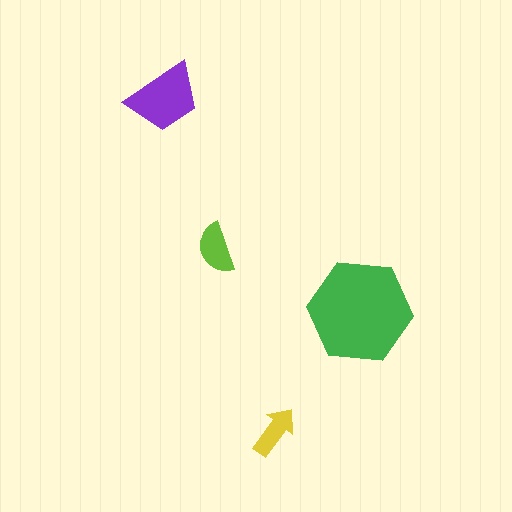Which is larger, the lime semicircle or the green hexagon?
The green hexagon.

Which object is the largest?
The green hexagon.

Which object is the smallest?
The yellow arrow.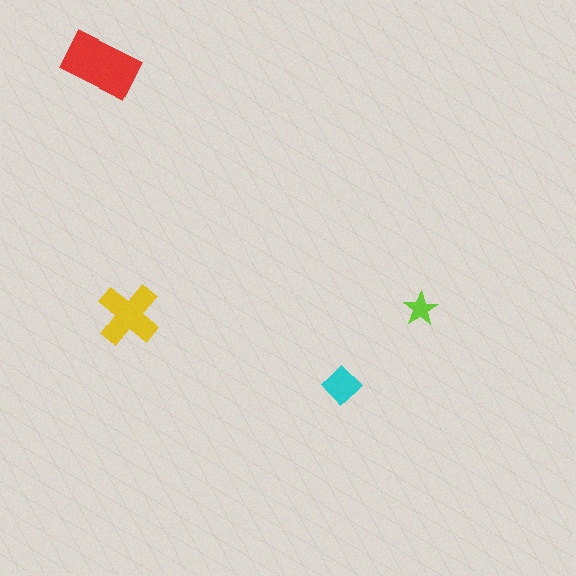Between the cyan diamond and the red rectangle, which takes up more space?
The red rectangle.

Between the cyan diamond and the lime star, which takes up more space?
The cyan diamond.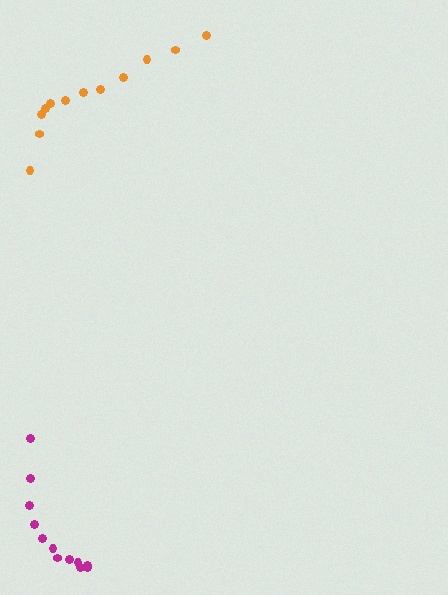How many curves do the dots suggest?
There are 2 distinct paths.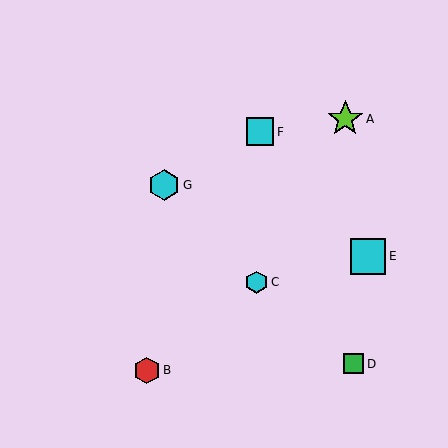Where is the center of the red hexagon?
The center of the red hexagon is at (147, 370).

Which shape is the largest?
The cyan square (labeled E) is the largest.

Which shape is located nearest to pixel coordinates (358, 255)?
The cyan square (labeled E) at (368, 256) is nearest to that location.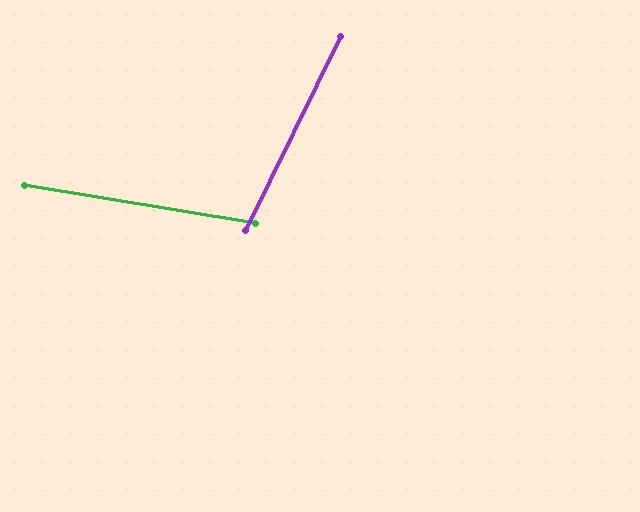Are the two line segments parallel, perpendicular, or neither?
Neither parallel nor perpendicular — they differ by about 73°.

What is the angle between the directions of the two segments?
Approximately 73 degrees.